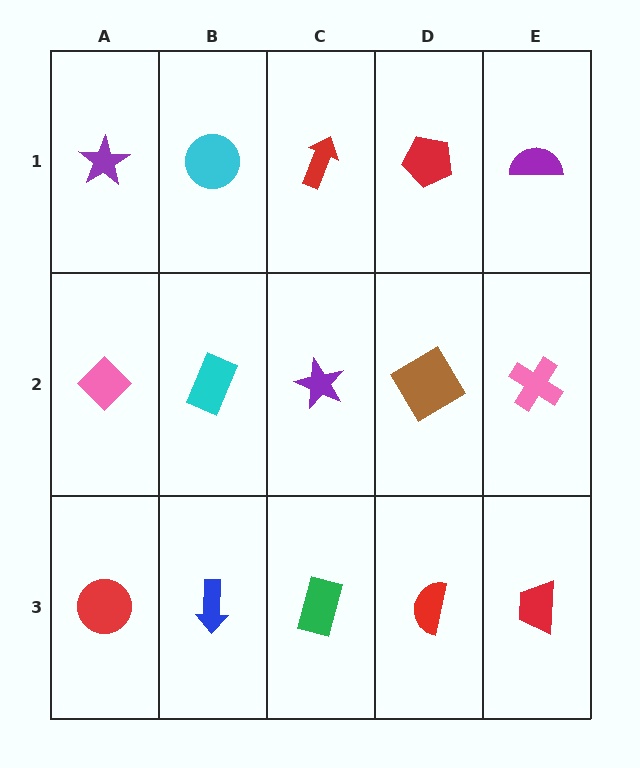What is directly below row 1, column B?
A cyan rectangle.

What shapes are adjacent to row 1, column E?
A pink cross (row 2, column E), a red pentagon (row 1, column D).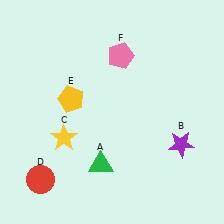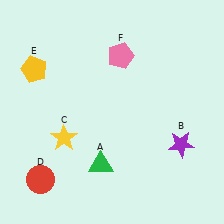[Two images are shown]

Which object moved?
The yellow pentagon (E) moved left.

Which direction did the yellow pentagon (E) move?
The yellow pentagon (E) moved left.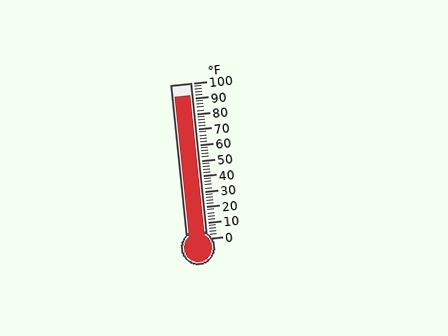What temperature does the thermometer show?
The thermometer shows approximately 92°F.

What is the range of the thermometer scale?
The thermometer scale ranges from 0°F to 100°F.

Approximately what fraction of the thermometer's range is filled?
The thermometer is filled to approximately 90% of its range.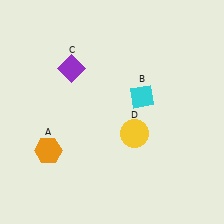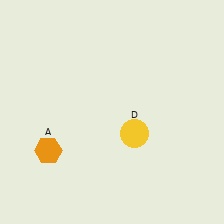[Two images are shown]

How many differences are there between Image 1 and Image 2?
There are 2 differences between the two images.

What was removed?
The cyan diamond (B), the purple diamond (C) were removed in Image 2.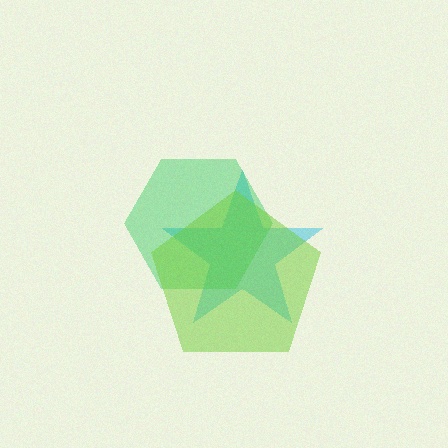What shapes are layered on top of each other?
The layered shapes are: a cyan star, a green hexagon, a lime pentagon.